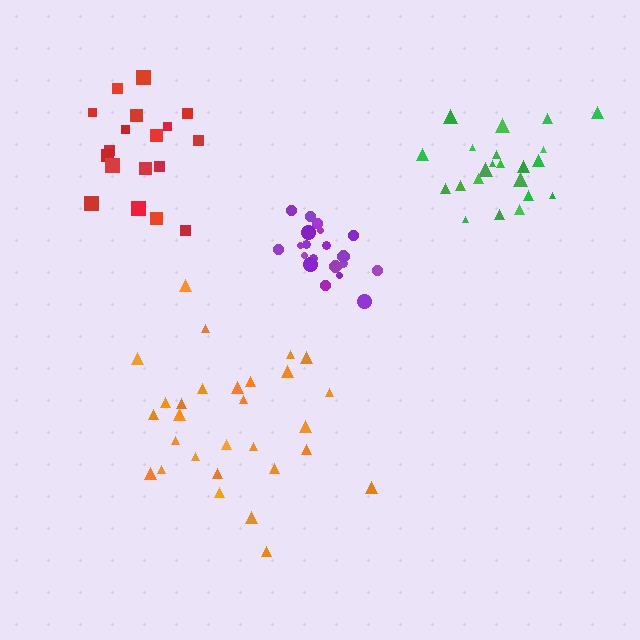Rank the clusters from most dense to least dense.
purple, red, green, orange.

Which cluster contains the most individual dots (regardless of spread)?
Orange (29).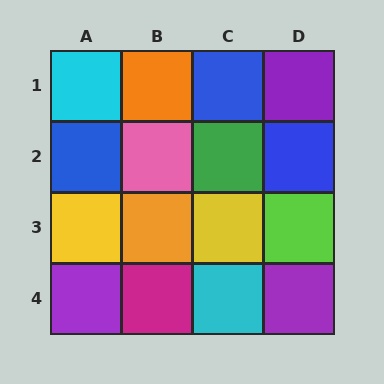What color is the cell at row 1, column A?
Cyan.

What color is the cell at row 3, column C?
Yellow.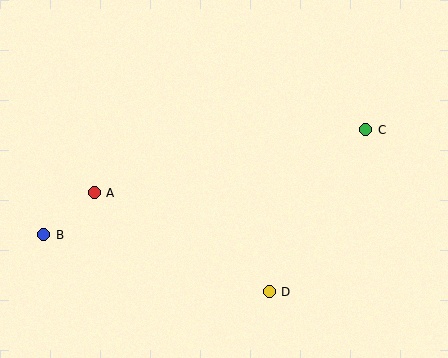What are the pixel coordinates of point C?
Point C is at (366, 130).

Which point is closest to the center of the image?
Point D at (269, 292) is closest to the center.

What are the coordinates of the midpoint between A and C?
The midpoint between A and C is at (230, 161).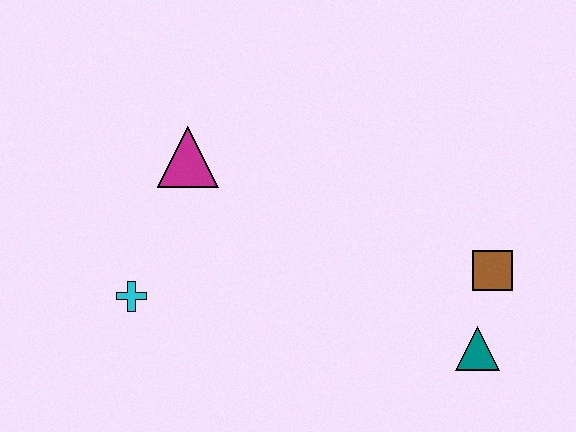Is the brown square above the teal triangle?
Yes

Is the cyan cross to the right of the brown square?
No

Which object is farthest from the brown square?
The cyan cross is farthest from the brown square.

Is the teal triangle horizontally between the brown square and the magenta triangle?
Yes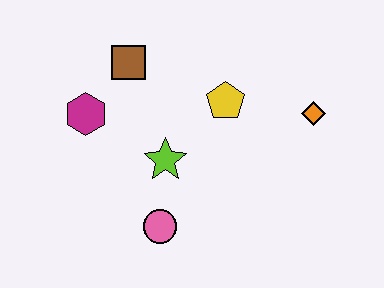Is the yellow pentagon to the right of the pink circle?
Yes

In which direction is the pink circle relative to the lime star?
The pink circle is below the lime star.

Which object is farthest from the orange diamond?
The magenta hexagon is farthest from the orange diamond.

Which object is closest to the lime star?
The pink circle is closest to the lime star.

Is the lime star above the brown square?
No